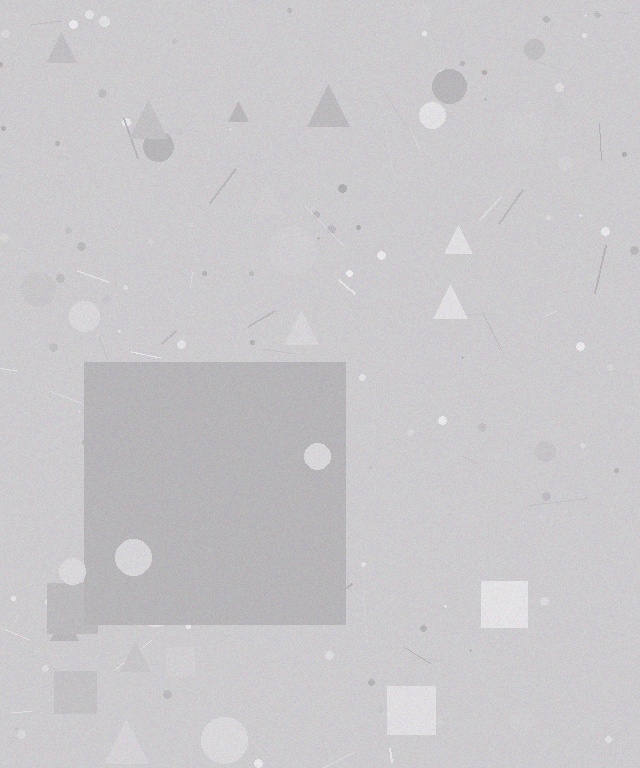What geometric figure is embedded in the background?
A square is embedded in the background.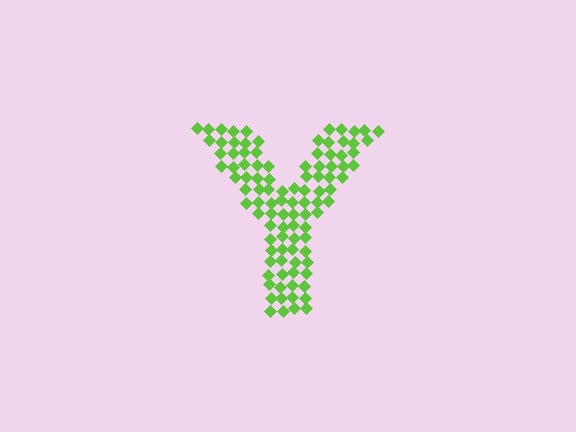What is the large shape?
The large shape is the letter Y.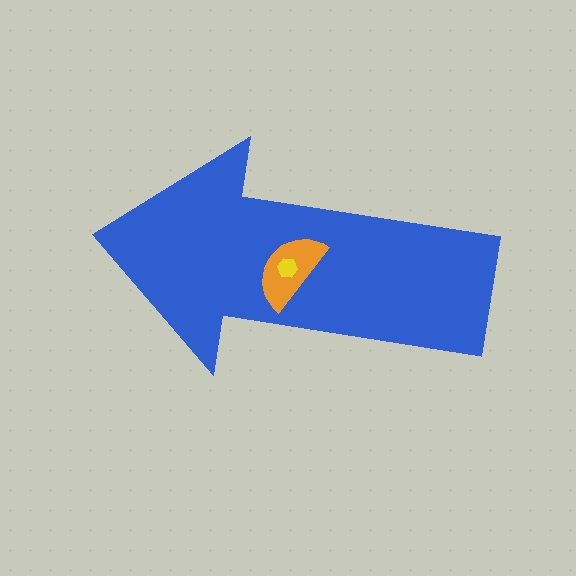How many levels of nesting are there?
3.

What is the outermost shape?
The blue arrow.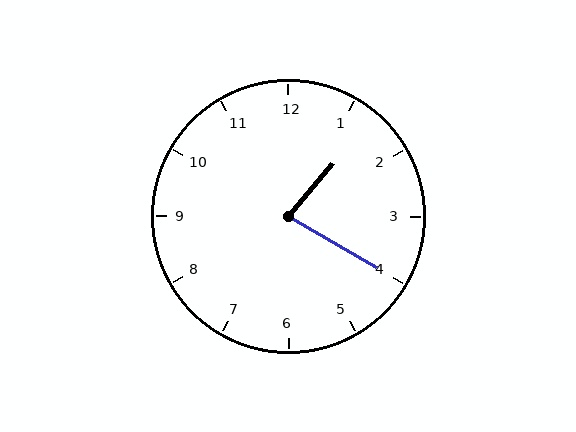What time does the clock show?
1:20.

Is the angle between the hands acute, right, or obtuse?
It is acute.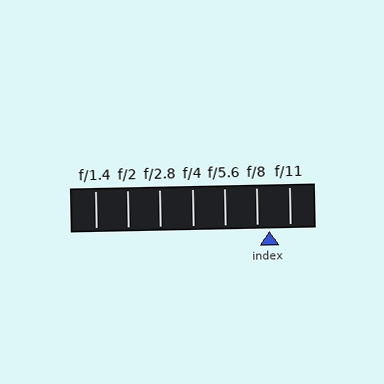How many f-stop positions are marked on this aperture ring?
There are 7 f-stop positions marked.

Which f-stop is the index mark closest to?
The index mark is closest to f/8.